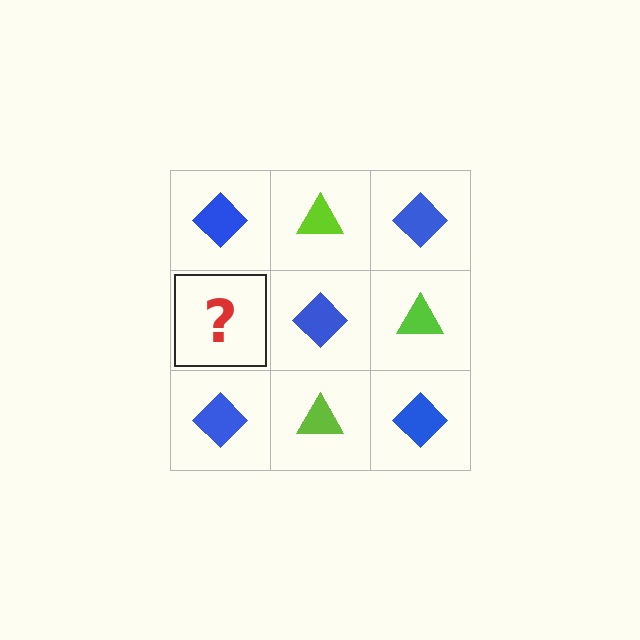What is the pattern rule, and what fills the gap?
The rule is that it alternates blue diamond and lime triangle in a checkerboard pattern. The gap should be filled with a lime triangle.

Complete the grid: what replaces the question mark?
The question mark should be replaced with a lime triangle.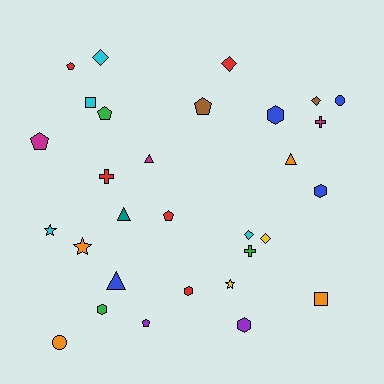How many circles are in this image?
There are 2 circles.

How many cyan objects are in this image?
There are 4 cyan objects.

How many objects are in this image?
There are 30 objects.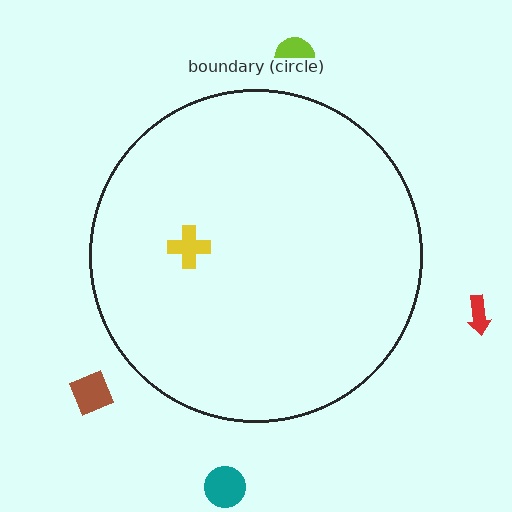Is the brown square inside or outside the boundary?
Outside.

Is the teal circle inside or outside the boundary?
Outside.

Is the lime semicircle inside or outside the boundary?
Outside.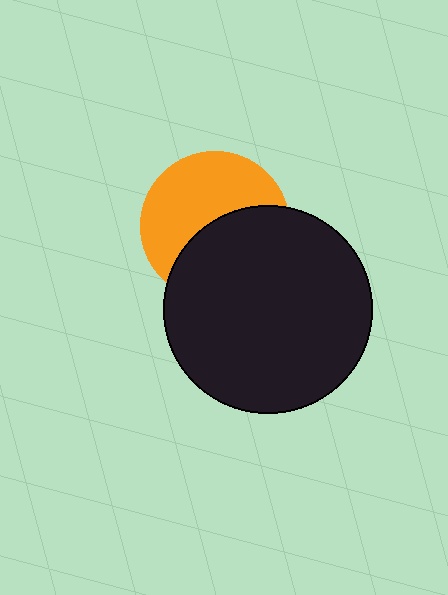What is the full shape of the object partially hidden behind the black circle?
The partially hidden object is an orange circle.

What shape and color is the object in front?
The object in front is a black circle.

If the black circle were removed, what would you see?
You would see the complete orange circle.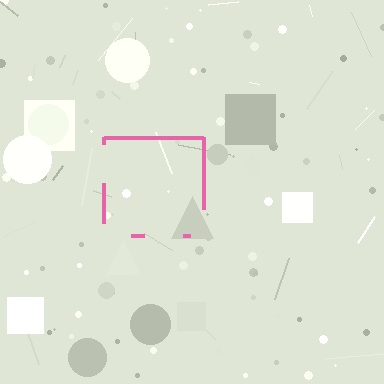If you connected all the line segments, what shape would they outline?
They would outline a square.